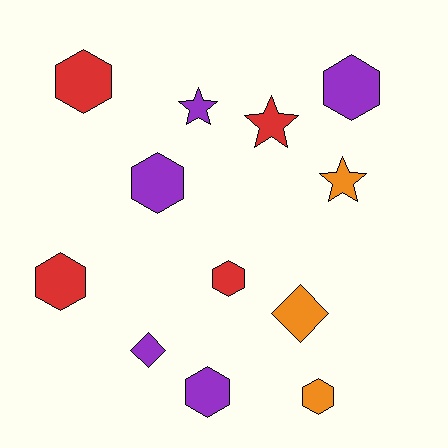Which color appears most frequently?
Purple, with 5 objects.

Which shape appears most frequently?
Hexagon, with 7 objects.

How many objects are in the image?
There are 12 objects.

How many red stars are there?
There is 1 red star.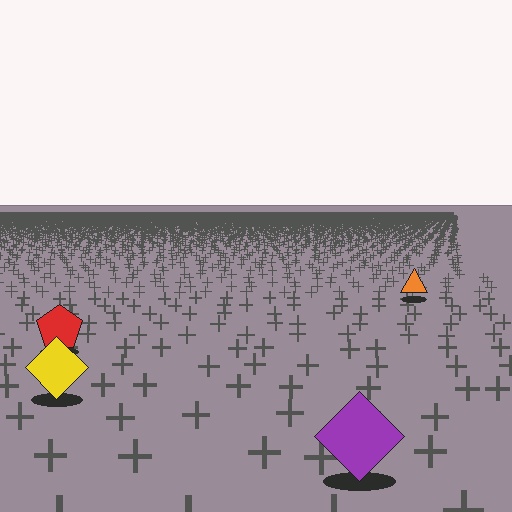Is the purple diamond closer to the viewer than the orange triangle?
Yes. The purple diamond is closer — you can tell from the texture gradient: the ground texture is coarser near it.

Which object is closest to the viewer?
The purple diamond is closest. The texture marks near it are larger and more spread out.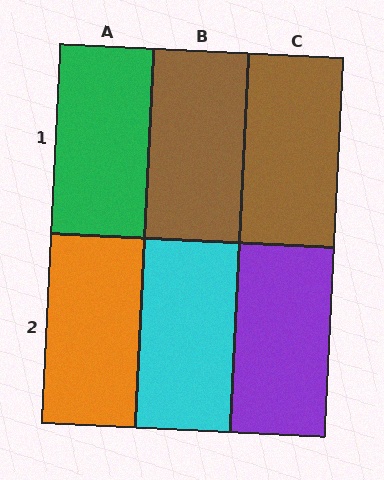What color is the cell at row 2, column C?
Purple.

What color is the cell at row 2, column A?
Orange.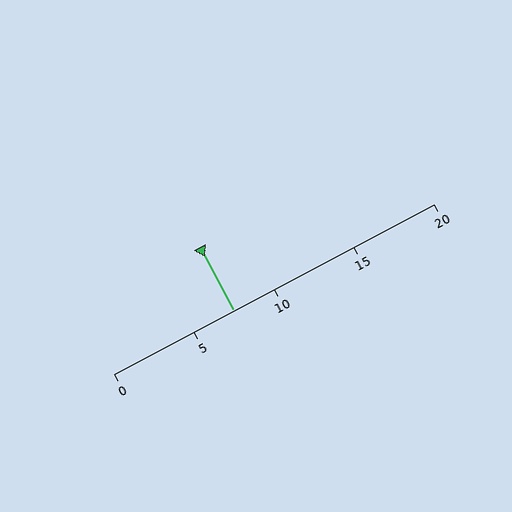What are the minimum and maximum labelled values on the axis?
The axis runs from 0 to 20.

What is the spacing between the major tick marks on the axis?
The major ticks are spaced 5 apart.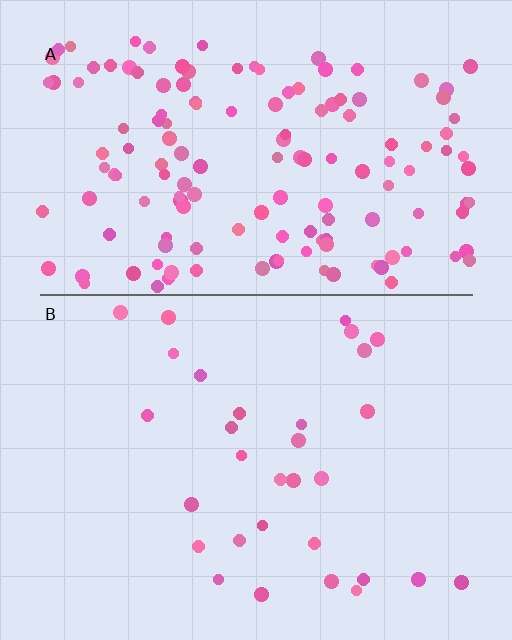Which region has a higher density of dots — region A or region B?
A (the top).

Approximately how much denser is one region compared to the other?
Approximately 4.8× — region A over region B.